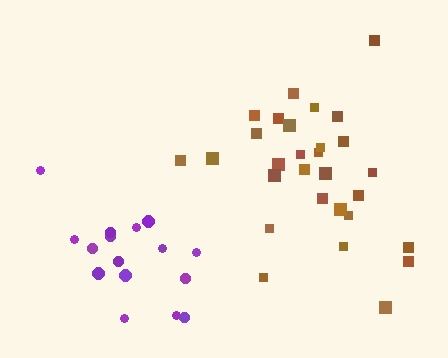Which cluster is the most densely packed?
Purple.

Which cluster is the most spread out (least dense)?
Brown.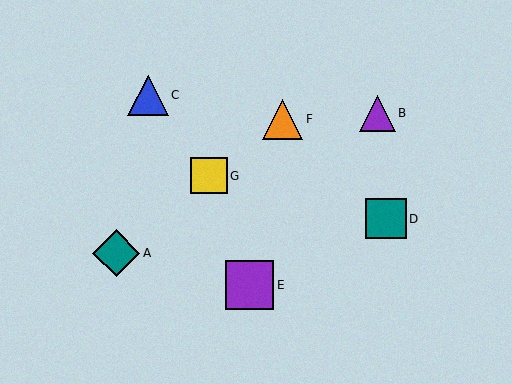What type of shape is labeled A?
Shape A is a teal diamond.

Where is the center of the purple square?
The center of the purple square is at (250, 285).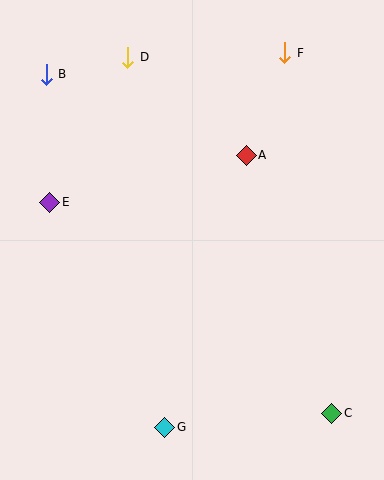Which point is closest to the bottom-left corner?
Point G is closest to the bottom-left corner.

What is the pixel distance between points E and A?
The distance between E and A is 202 pixels.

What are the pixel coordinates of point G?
Point G is at (165, 427).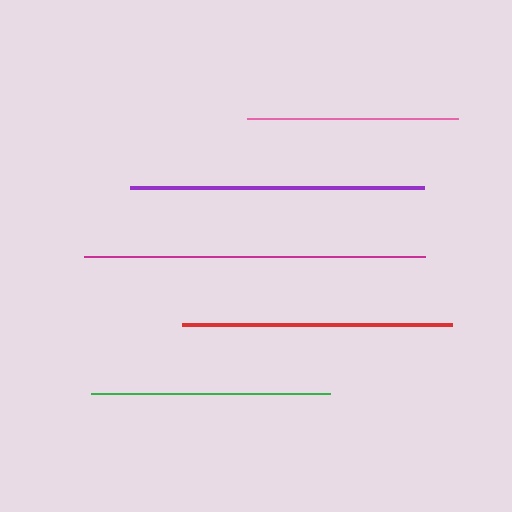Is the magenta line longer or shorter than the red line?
The magenta line is longer than the red line.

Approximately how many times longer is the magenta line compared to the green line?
The magenta line is approximately 1.4 times the length of the green line.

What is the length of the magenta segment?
The magenta segment is approximately 341 pixels long.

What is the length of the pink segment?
The pink segment is approximately 211 pixels long.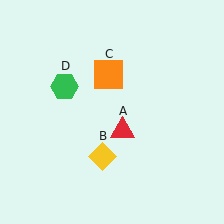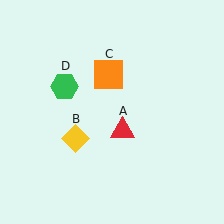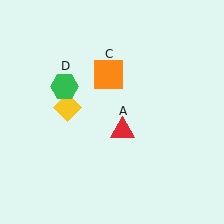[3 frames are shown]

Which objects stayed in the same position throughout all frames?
Red triangle (object A) and orange square (object C) and green hexagon (object D) remained stationary.